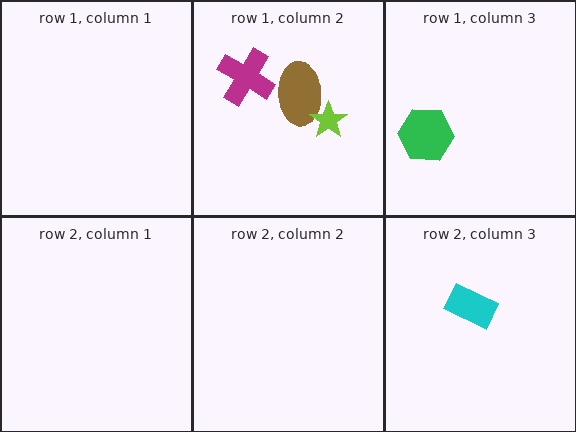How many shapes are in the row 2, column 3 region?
1.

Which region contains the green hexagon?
The row 1, column 3 region.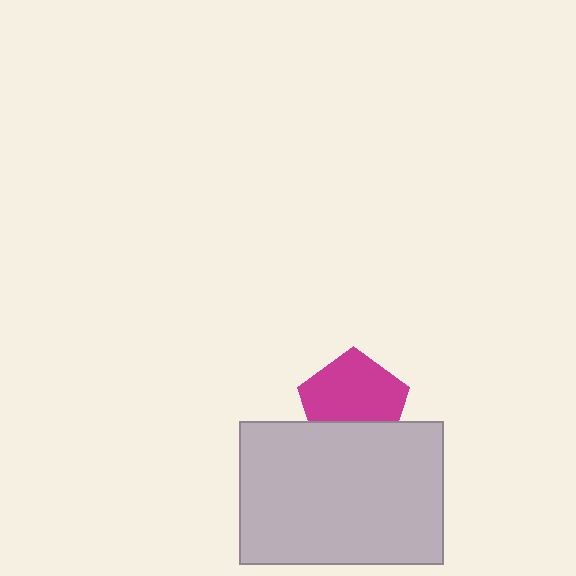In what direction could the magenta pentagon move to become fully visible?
The magenta pentagon could move up. That would shift it out from behind the light gray rectangle entirely.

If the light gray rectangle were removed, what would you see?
You would see the complete magenta pentagon.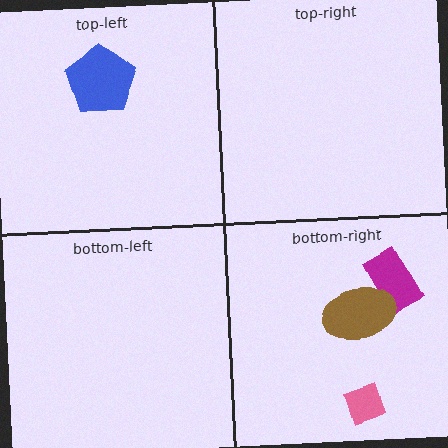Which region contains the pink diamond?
The bottom-right region.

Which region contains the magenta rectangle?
The bottom-right region.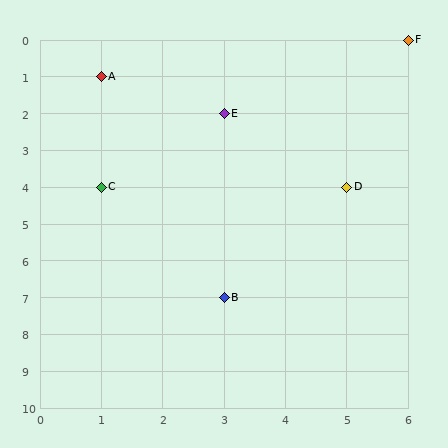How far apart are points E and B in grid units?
Points E and B are 5 rows apart.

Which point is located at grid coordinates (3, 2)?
Point E is at (3, 2).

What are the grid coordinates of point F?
Point F is at grid coordinates (6, 0).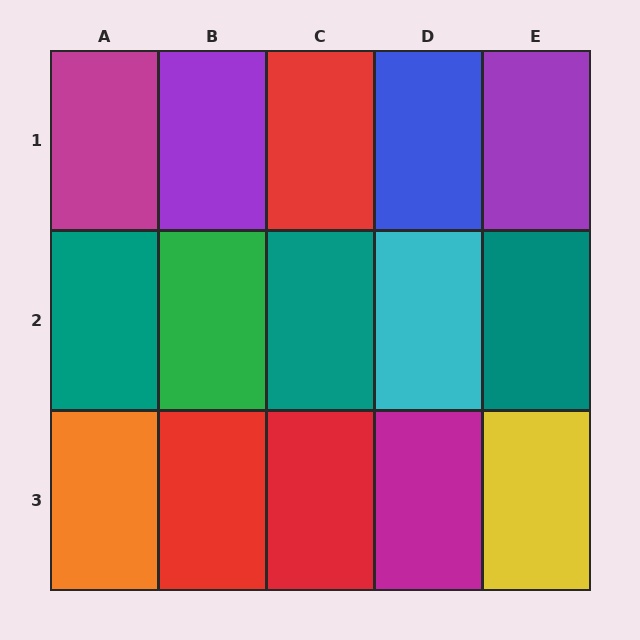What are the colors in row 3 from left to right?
Orange, red, red, magenta, yellow.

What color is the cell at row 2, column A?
Teal.